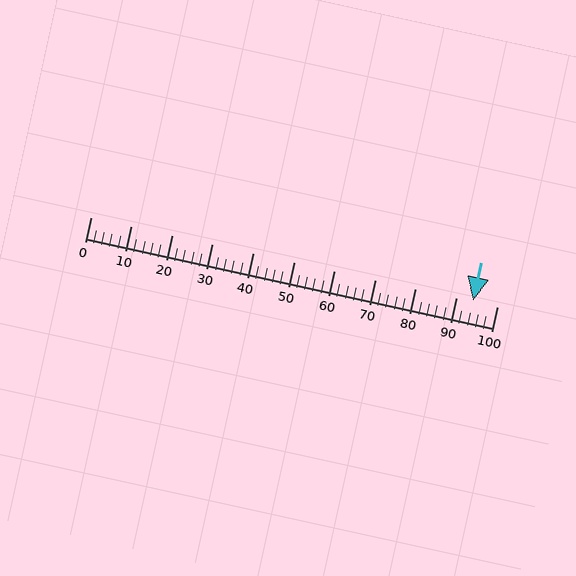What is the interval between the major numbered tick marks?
The major tick marks are spaced 10 units apart.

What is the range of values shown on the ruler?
The ruler shows values from 0 to 100.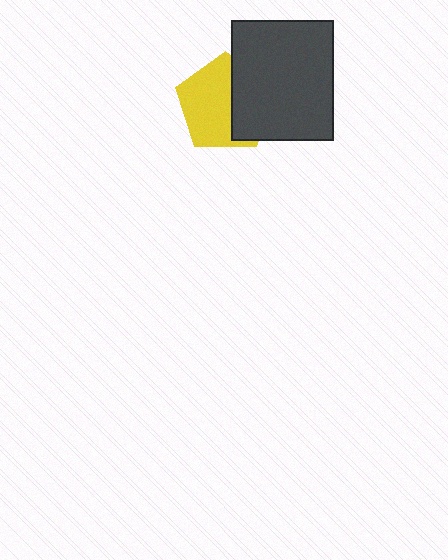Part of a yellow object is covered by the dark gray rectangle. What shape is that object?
It is a pentagon.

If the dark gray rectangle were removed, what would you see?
You would see the complete yellow pentagon.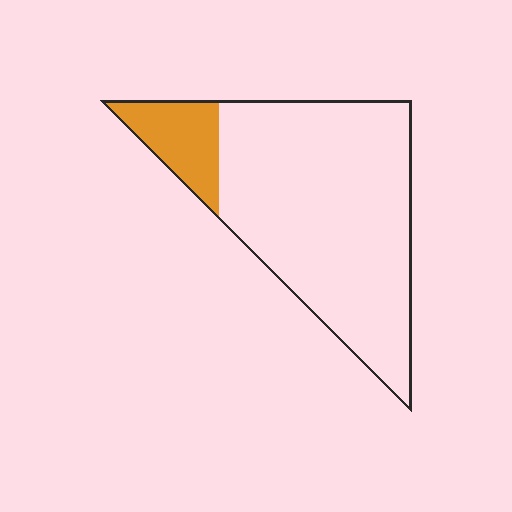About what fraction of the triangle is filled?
About one sixth (1/6).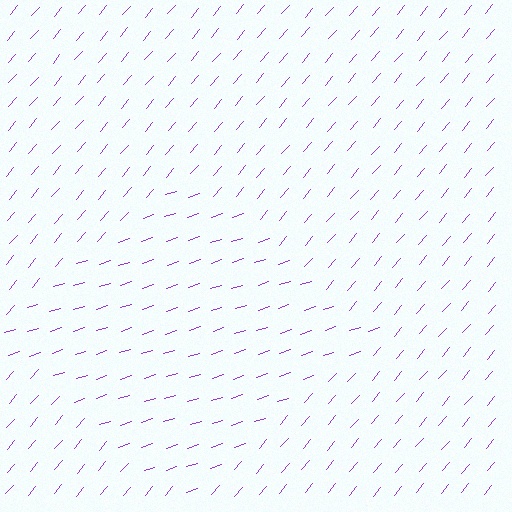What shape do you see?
I see a diamond.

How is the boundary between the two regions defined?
The boundary is defined purely by a change in line orientation (approximately 32 degrees difference). All lines are the same color and thickness.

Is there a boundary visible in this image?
Yes, there is a texture boundary formed by a change in line orientation.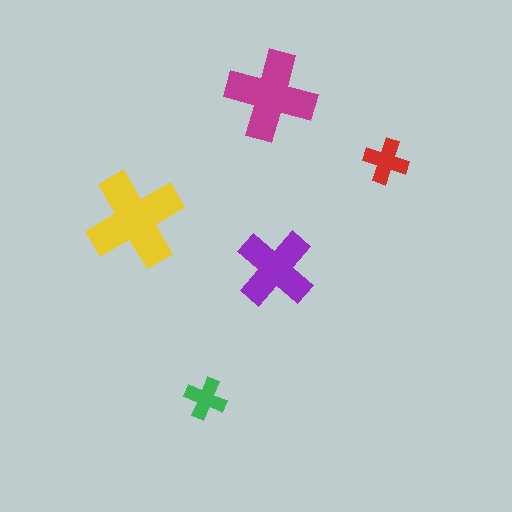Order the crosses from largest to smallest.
the yellow one, the magenta one, the purple one, the red one, the green one.